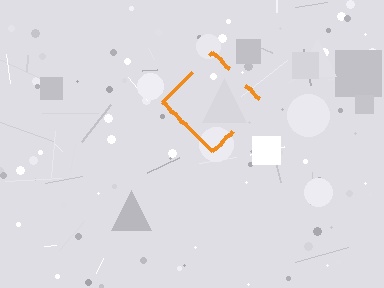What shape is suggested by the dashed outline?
The dashed outline suggests a diamond.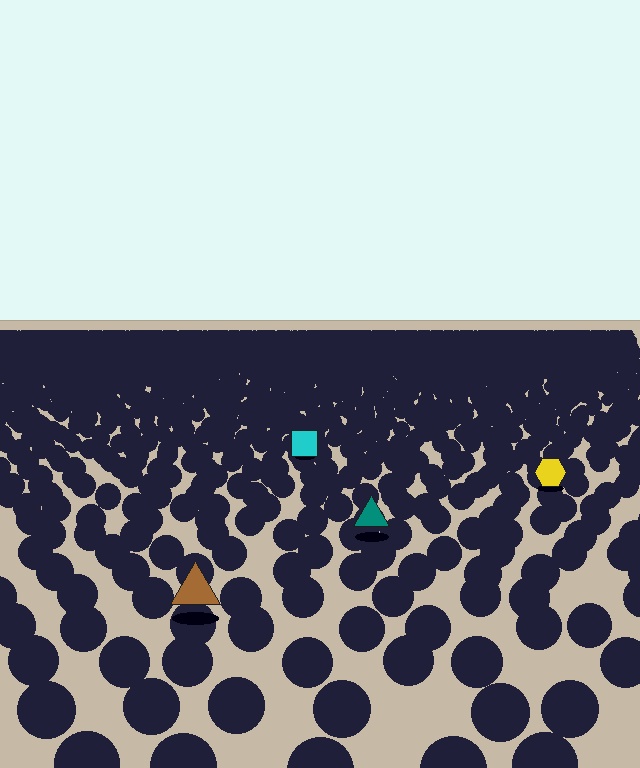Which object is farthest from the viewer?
The cyan square is farthest from the viewer. It appears smaller and the ground texture around it is denser.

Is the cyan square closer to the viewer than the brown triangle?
No. The brown triangle is closer — you can tell from the texture gradient: the ground texture is coarser near it.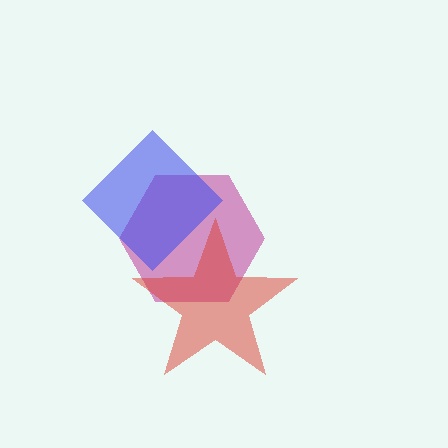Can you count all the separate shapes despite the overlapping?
Yes, there are 3 separate shapes.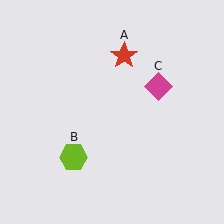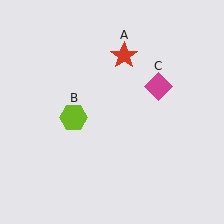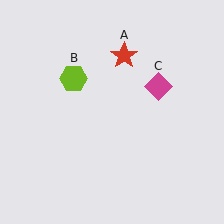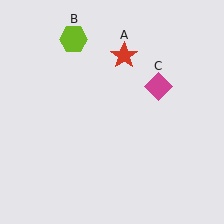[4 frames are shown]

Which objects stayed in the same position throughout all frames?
Red star (object A) and magenta diamond (object C) remained stationary.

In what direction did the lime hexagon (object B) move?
The lime hexagon (object B) moved up.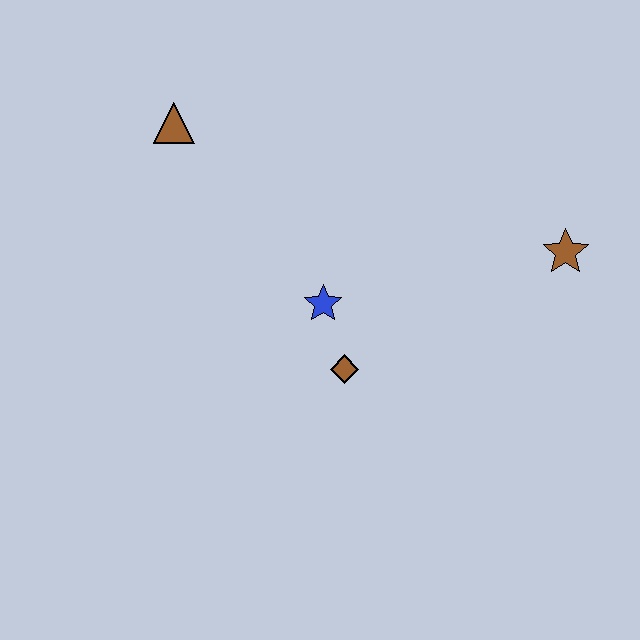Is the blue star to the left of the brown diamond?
Yes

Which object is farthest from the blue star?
The brown star is farthest from the blue star.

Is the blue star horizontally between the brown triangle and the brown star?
Yes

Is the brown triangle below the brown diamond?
No